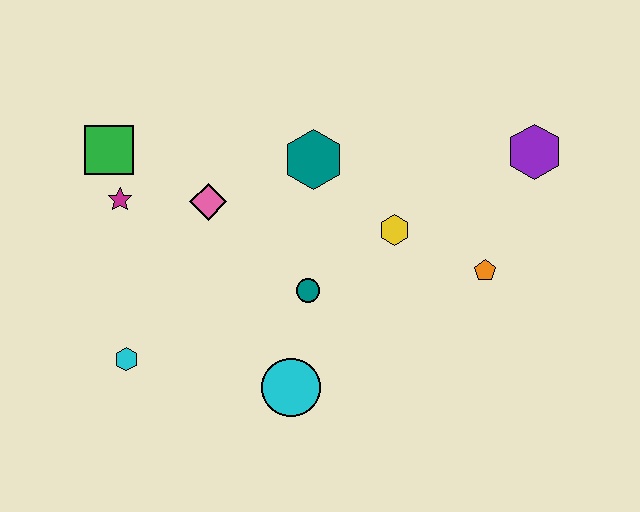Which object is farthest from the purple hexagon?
The cyan hexagon is farthest from the purple hexagon.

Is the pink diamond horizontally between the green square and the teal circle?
Yes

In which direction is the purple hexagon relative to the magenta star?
The purple hexagon is to the right of the magenta star.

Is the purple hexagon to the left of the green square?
No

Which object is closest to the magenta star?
The green square is closest to the magenta star.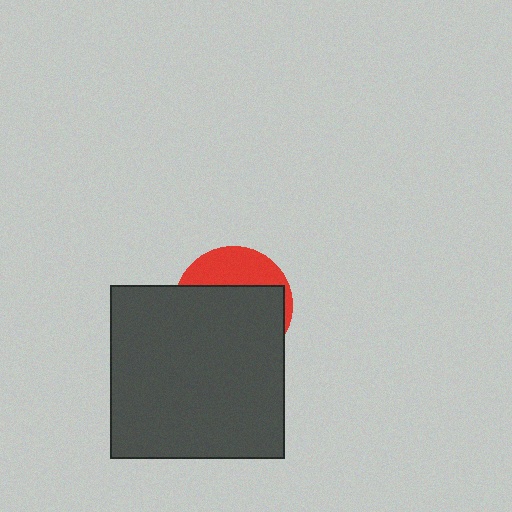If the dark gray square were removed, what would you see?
You would see the complete red circle.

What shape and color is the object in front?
The object in front is a dark gray square.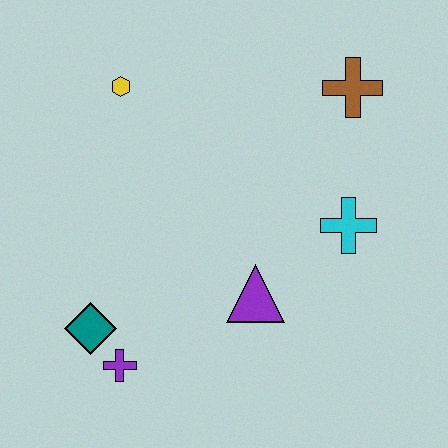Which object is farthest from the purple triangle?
The yellow hexagon is farthest from the purple triangle.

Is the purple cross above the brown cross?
No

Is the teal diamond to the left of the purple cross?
Yes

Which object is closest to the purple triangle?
The cyan cross is closest to the purple triangle.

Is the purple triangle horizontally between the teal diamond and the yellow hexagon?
No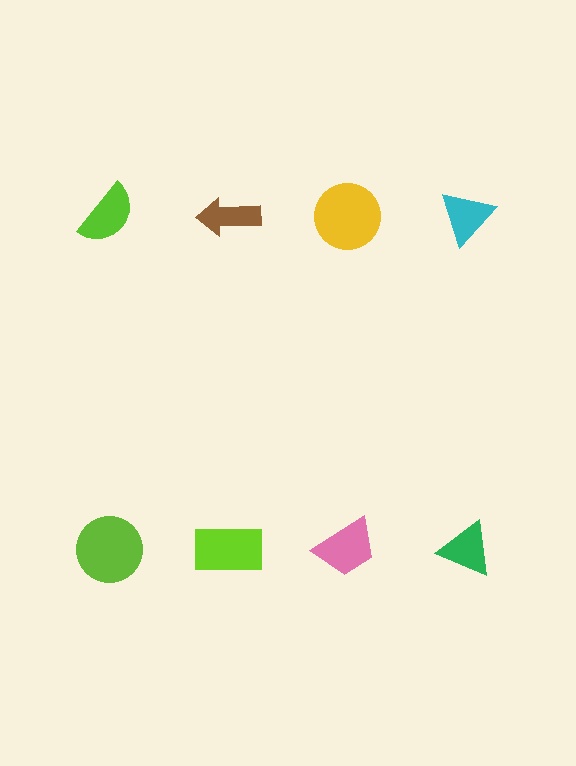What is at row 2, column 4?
A green triangle.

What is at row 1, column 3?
A yellow circle.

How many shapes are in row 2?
4 shapes.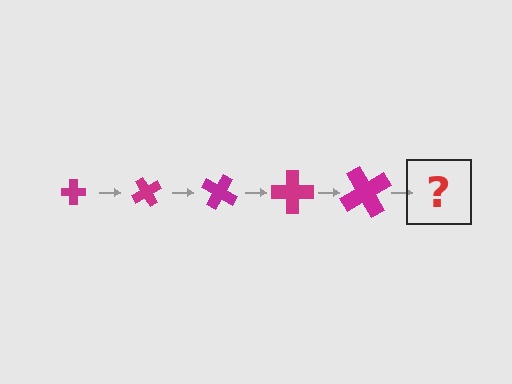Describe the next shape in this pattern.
It should be a cross, larger than the previous one and rotated 300 degrees from the start.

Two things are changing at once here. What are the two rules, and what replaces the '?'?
The two rules are that the cross grows larger each step and it rotates 60 degrees each step. The '?' should be a cross, larger than the previous one and rotated 300 degrees from the start.